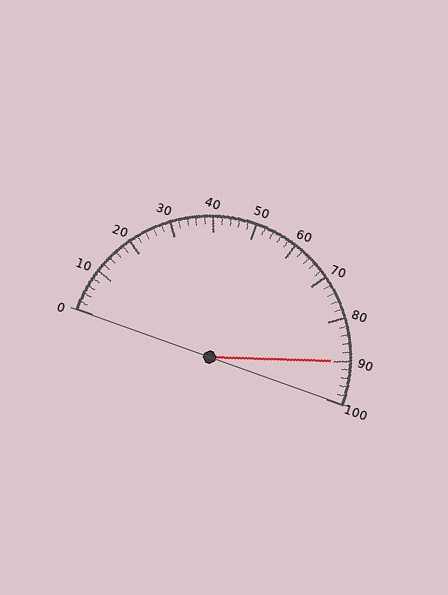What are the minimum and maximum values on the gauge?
The gauge ranges from 0 to 100.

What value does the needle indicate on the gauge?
The needle indicates approximately 90.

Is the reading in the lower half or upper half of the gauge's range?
The reading is in the upper half of the range (0 to 100).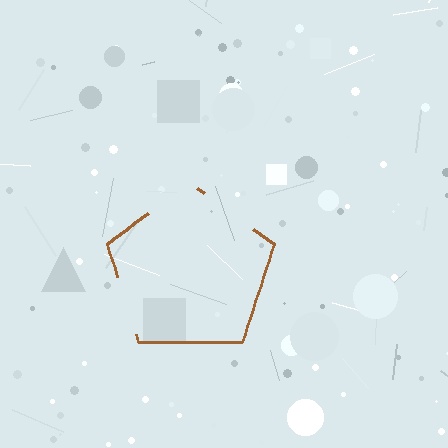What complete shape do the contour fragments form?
The contour fragments form a pentagon.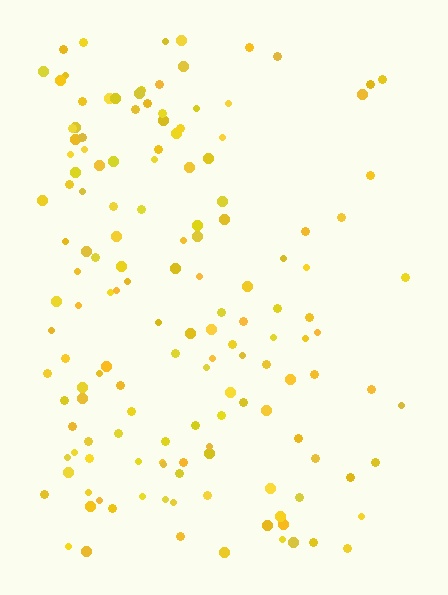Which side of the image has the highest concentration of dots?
The left.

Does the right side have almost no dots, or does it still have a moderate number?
Still a moderate number, just noticeably fewer than the left.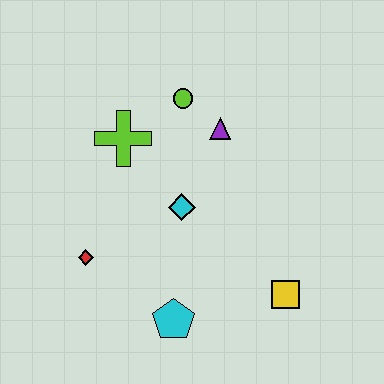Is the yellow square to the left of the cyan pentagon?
No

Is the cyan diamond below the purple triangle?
Yes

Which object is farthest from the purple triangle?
The cyan pentagon is farthest from the purple triangle.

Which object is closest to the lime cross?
The lime circle is closest to the lime cross.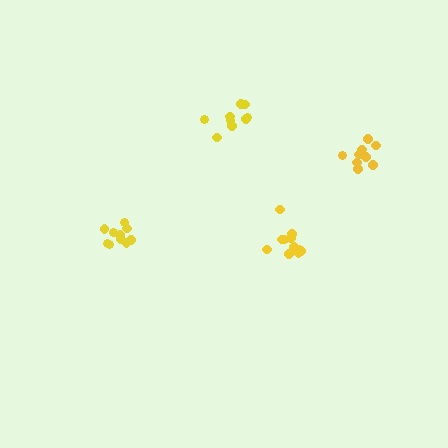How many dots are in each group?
Group 1: 11 dots, Group 2: 9 dots, Group 3: 10 dots, Group 4: 9 dots (39 total).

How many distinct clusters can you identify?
There are 4 distinct clusters.